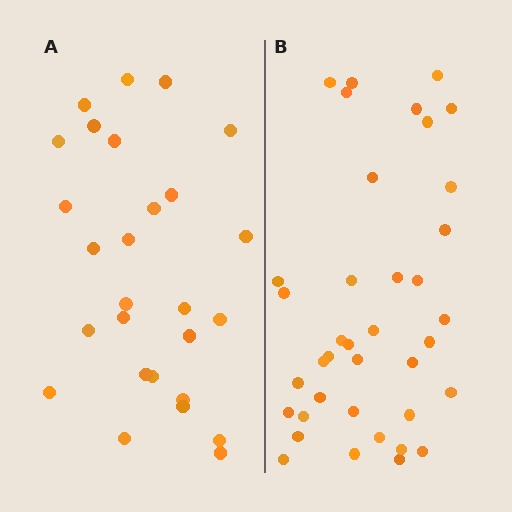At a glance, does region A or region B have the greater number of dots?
Region B (the right region) has more dots.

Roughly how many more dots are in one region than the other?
Region B has roughly 12 or so more dots than region A.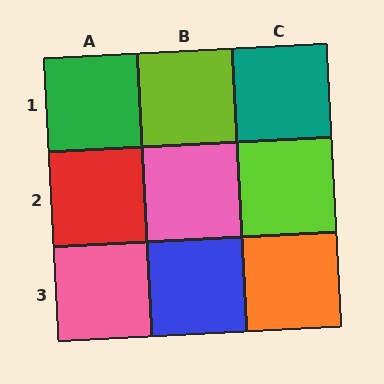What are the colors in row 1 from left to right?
Green, lime, teal.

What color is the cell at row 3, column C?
Orange.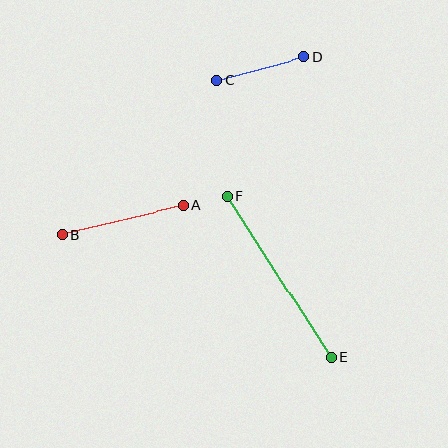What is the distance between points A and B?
The distance is approximately 125 pixels.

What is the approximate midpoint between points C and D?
The midpoint is at approximately (260, 69) pixels.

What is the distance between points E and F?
The distance is approximately 192 pixels.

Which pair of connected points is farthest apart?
Points E and F are farthest apart.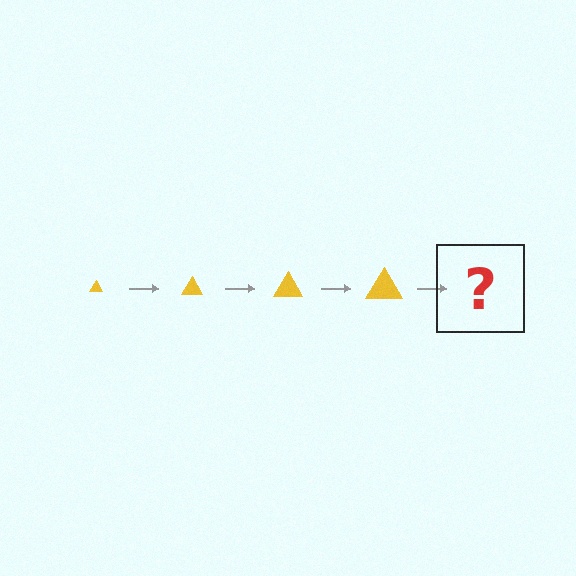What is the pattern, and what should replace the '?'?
The pattern is that the triangle gets progressively larger each step. The '?' should be a yellow triangle, larger than the previous one.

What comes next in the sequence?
The next element should be a yellow triangle, larger than the previous one.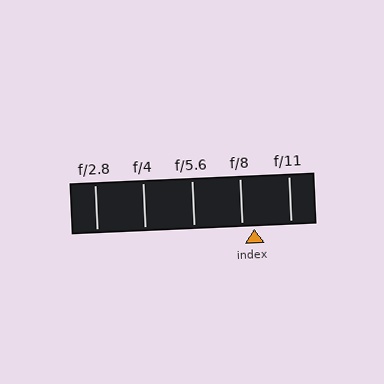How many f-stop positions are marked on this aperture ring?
There are 5 f-stop positions marked.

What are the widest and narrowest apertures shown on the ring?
The widest aperture shown is f/2.8 and the narrowest is f/11.